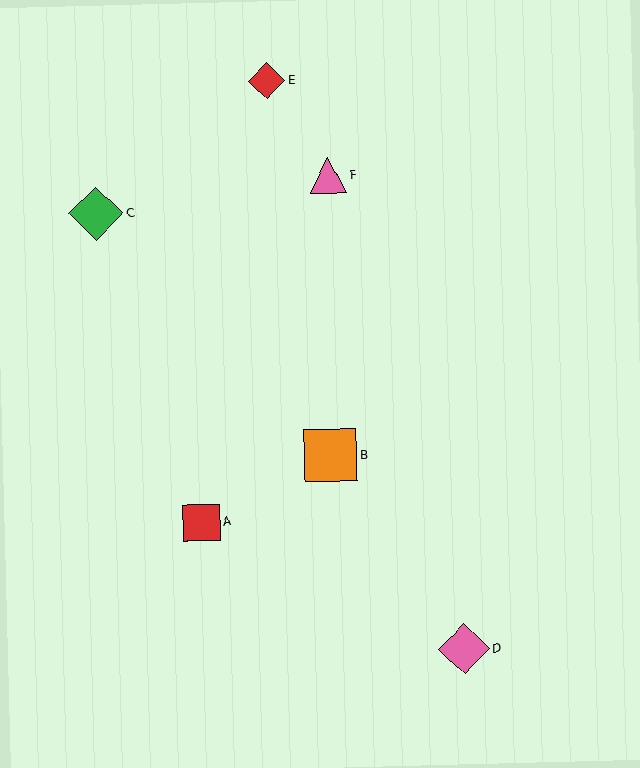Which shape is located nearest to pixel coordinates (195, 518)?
The red square (labeled A) at (202, 522) is nearest to that location.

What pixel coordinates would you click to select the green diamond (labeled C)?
Click at (96, 214) to select the green diamond C.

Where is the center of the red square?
The center of the red square is at (202, 522).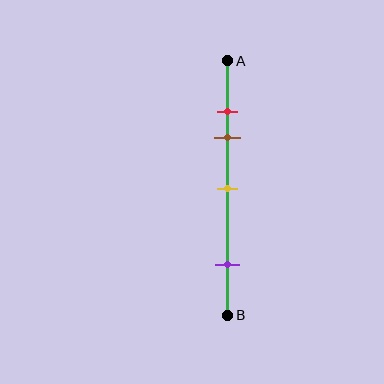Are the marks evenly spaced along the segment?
No, the marks are not evenly spaced.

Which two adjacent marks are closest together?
The red and brown marks are the closest adjacent pair.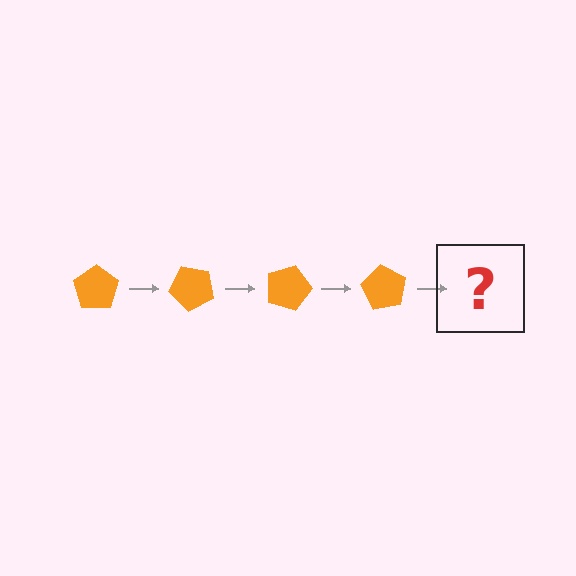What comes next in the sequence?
The next element should be an orange pentagon rotated 180 degrees.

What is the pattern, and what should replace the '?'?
The pattern is that the pentagon rotates 45 degrees each step. The '?' should be an orange pentagon rotated 180 degrees.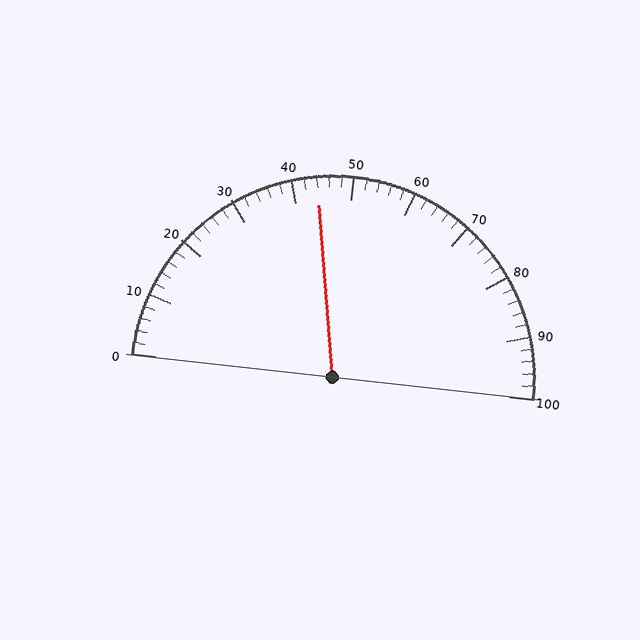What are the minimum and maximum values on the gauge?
The gauge ranges from 0 to 100.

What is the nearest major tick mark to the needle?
The nearest major tick mark is 40.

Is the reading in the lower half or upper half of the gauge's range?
The reading is in the lower half of the range (0 to 100).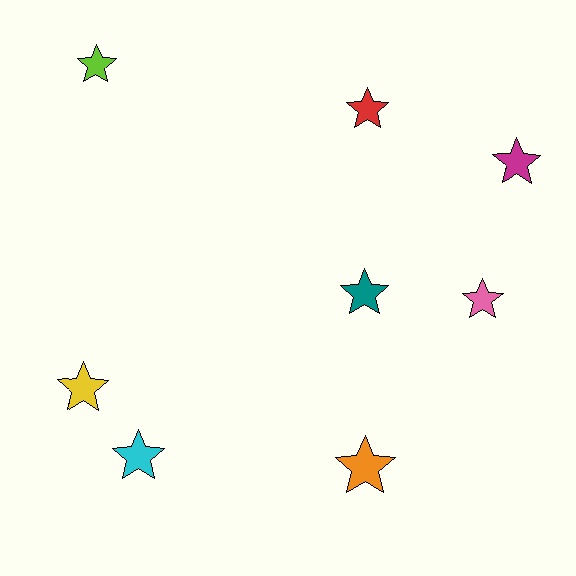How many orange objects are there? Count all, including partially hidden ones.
There is 1 orange object.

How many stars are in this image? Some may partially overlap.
There are 8 stars.